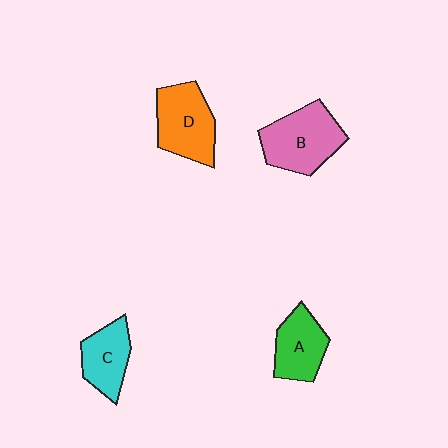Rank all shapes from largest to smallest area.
From largest to smallest: B (pink), D (orange), A (green), C (cyan).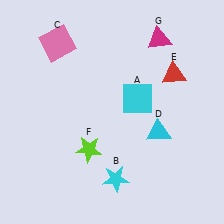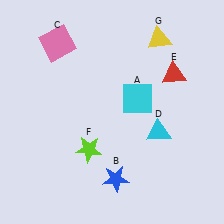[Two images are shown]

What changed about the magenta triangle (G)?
In Image 1, G is magenta. In Image 2, it changed to yellow.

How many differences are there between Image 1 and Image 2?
There are 2 differences between the two images.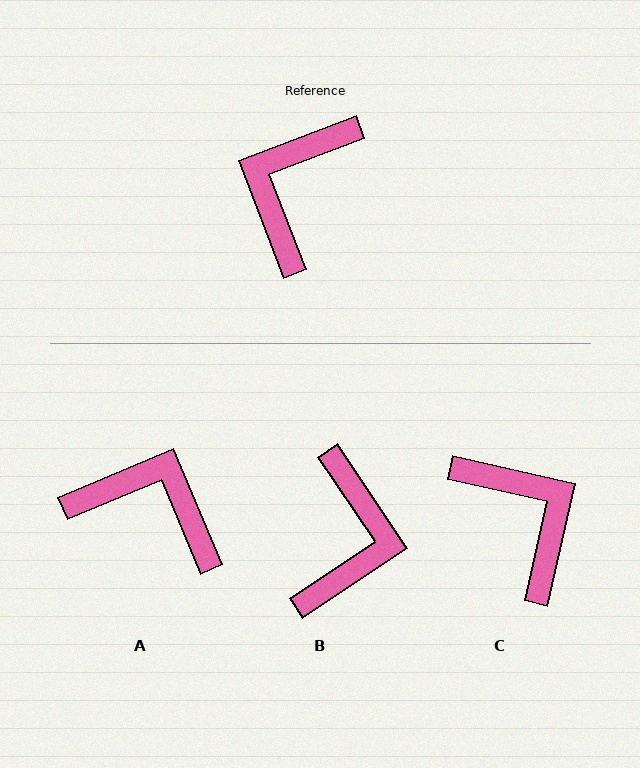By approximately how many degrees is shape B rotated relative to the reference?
Approximately 167 degrees clockwise.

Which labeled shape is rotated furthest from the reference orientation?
B, about 167 degrees away.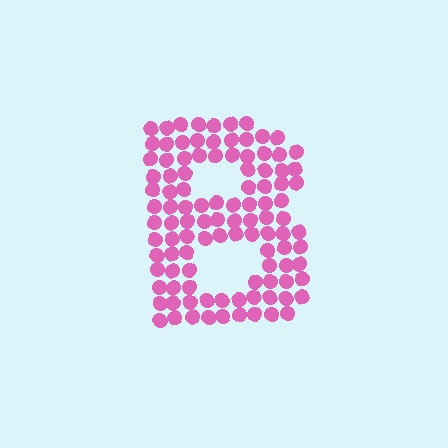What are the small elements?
The small elements are circles.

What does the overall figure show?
The overall figure shows the letter B.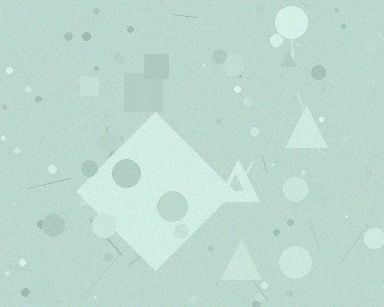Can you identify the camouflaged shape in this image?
The camouflaged shape is a diamond.